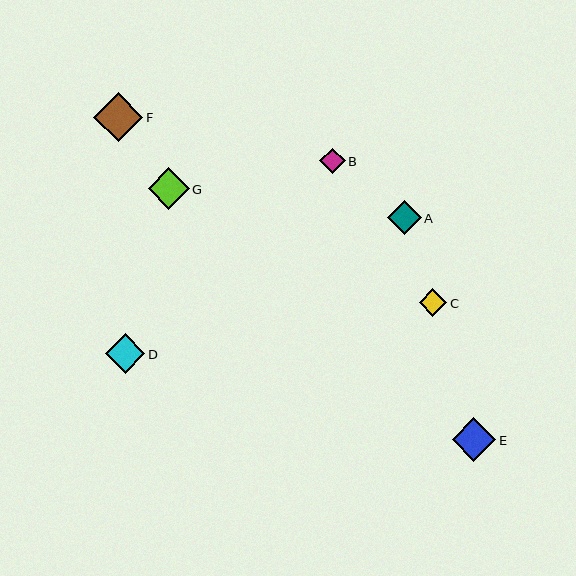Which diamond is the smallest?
Diamond B is the smallest with a size of approximately 26 pixels.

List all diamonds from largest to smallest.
From largest to smallest: F, E, G, D, A, C, B.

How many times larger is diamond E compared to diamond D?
Diamond E is approximately 1.1 times the size of diamond D.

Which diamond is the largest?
Diamond F is the largest with a size of approximately 49 pixels.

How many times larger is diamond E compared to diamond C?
Diamond E is approximately 1.6 times the size of diamond C.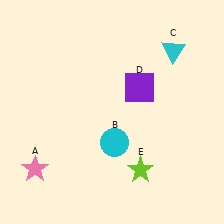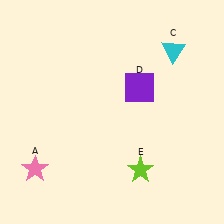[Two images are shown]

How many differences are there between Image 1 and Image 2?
There is 1 difference between the two images.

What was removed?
The cyan circle (B) was removed in Image 2.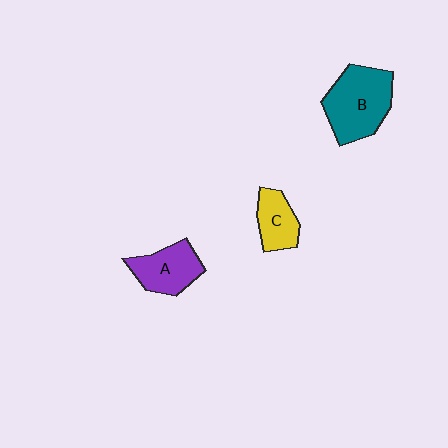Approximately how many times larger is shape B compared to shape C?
Approximately 1.9 times.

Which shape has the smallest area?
Shape C (yellow).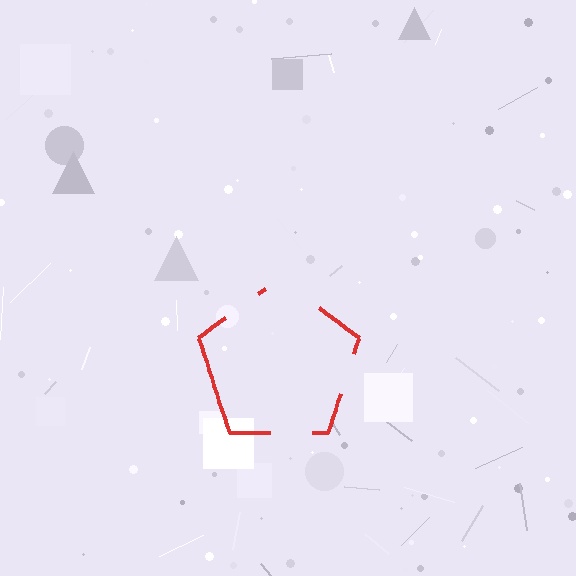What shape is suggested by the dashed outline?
The dashed outline suggests a pentagon.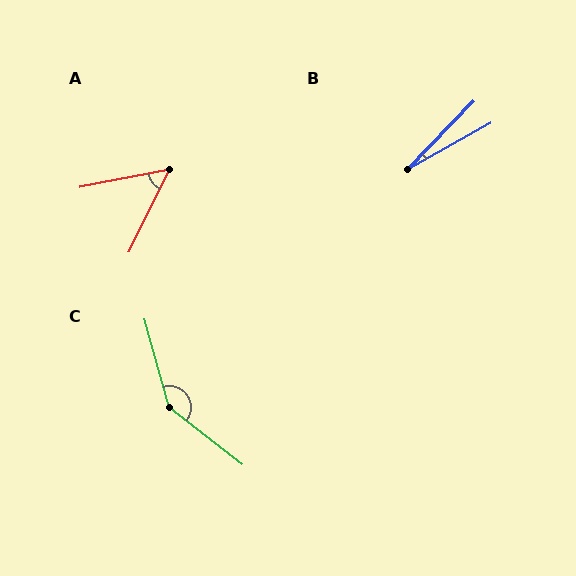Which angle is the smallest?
B, at approximately 17 degrees.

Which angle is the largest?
C, at approximately 143 degrees.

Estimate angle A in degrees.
Approximately 53 degrees.